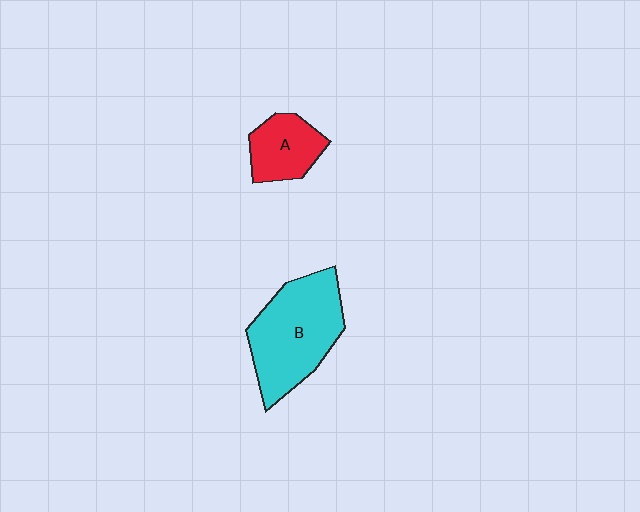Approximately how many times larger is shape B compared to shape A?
Approximately 2.1 times.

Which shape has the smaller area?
Shape A (red).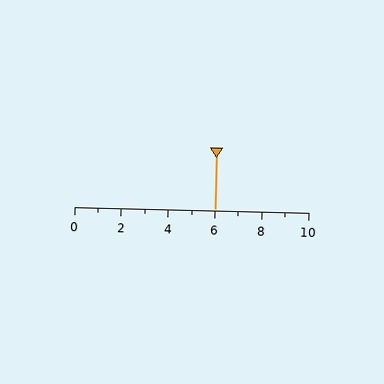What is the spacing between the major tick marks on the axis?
The major ticks are spaced 2 apart.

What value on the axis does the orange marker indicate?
The marker indicates approximately 6.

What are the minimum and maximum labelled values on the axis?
The axis runs from 0 to 10.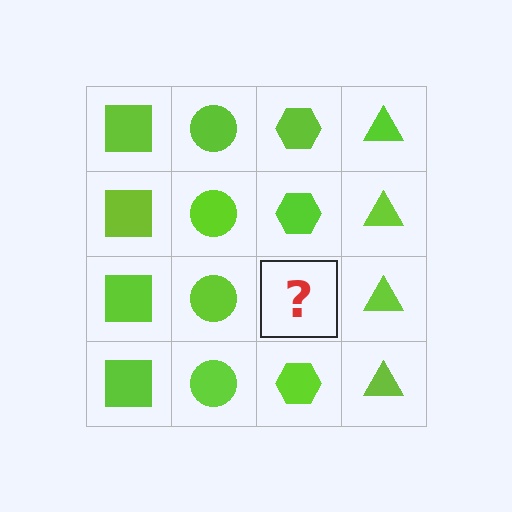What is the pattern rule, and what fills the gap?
The rule is that each column has a consistent shape. The gap should be filled with a lime hexagon.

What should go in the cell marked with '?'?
The missing cell should contain a lime hexagon.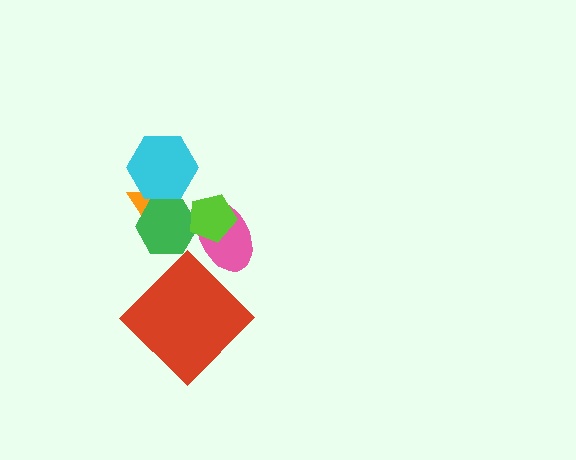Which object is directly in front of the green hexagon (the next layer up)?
The pink ellipse is directly in front of the green hexagon.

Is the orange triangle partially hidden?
Yes, it is partially covered by another shape.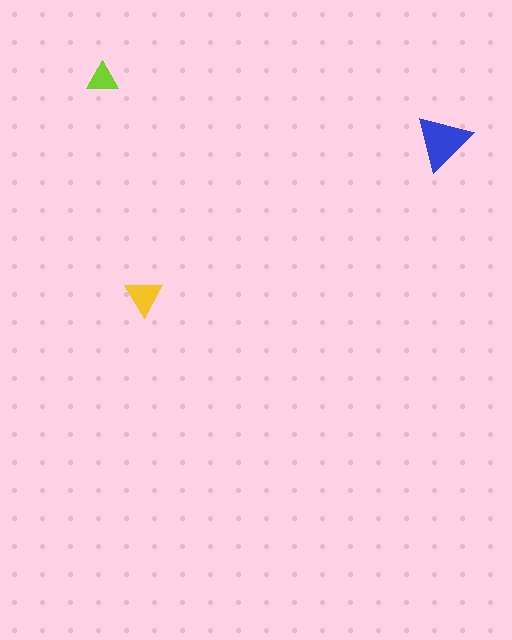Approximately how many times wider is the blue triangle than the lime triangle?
About 2 times wider.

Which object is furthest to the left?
The lime triangle is leftmost.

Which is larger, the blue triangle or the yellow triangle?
The blue one.